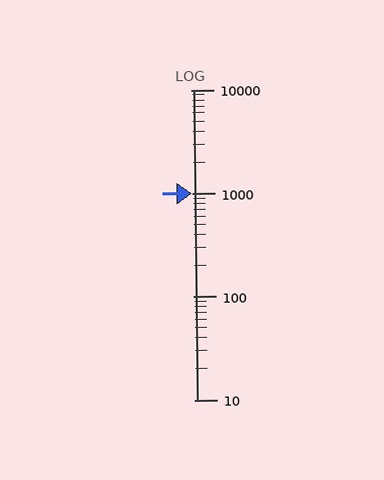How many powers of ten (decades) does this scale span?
The scale spans 3 decades, from 10 to 10000.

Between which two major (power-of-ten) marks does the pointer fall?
The pointer is between 1000 and 10000.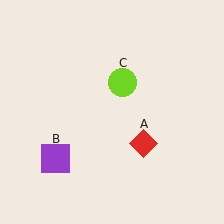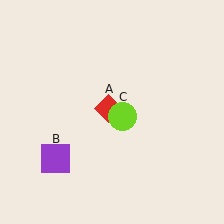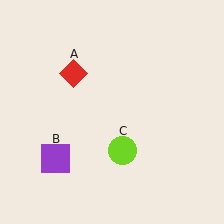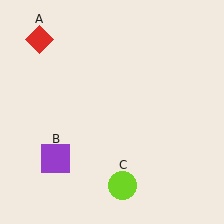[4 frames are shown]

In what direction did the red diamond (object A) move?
The red diamond (object A) moved up and to the left.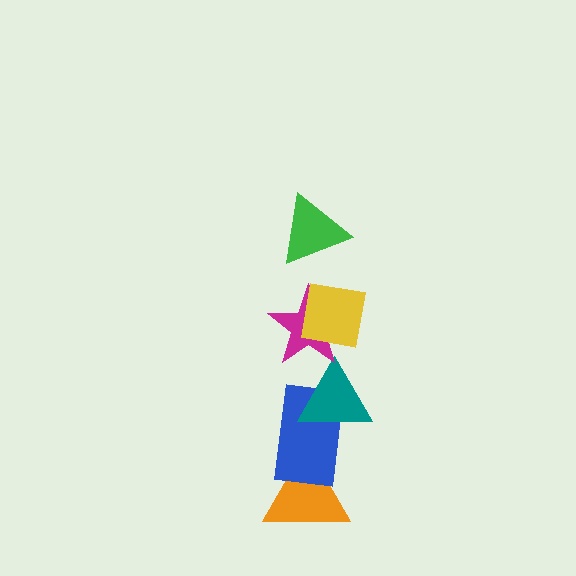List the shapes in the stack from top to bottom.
From top to bottom: the green triangle, the yellow square, the magenta star, the teal triangle, the blue rectangle, the orange triangle.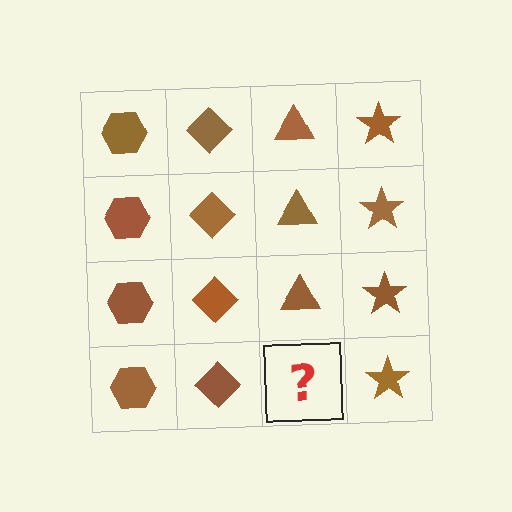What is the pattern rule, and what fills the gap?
The rule is that each column has a consistent shape. The gap should be filled with a brown triangle.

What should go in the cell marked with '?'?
The missing cell should contain a brown triangle.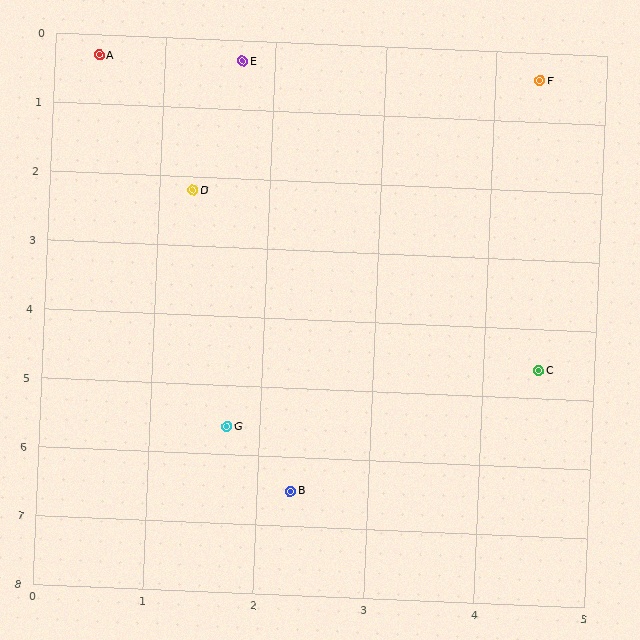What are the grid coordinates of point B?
Point B is at approximately (2.3, 6.5).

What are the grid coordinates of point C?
Point C is at approximately (4.5, 4.6).